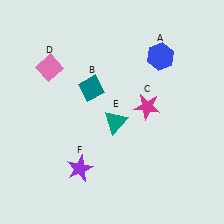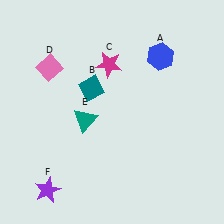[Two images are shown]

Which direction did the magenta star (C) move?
The magenta star (C) moved up.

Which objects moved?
The objects that moved are: the magenta star (C), the teal triangle (E), the purple star (F).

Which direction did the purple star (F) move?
The purple star (F) moved left.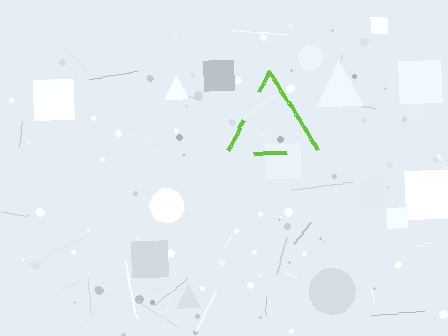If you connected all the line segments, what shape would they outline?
They would outline a triangle.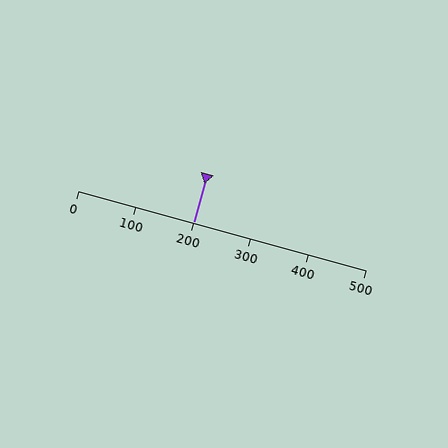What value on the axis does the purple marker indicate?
The marker indicates approximately 200.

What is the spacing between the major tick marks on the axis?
The major ticks are spaced 100 apart.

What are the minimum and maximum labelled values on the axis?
The axis runs from 0 to 500.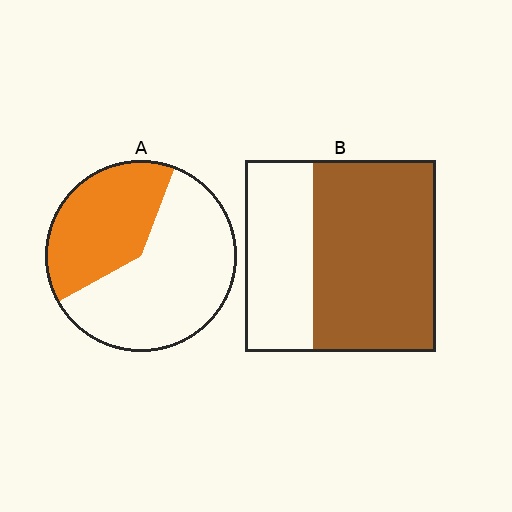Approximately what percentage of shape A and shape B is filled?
A is approximately 40% and B is approximately 65%.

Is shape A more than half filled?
No.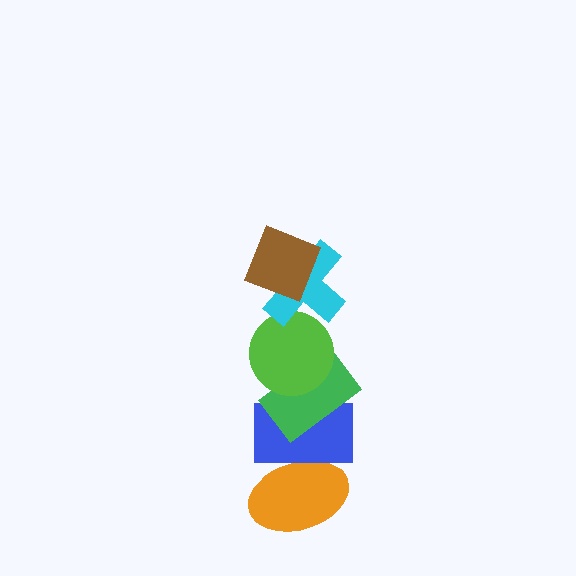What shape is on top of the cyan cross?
The brown diamond is on top of the cyan cross.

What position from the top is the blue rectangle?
The blue rectangle is 5th from the top.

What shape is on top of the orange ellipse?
The blue rectangle is on top of the orange ellipse.